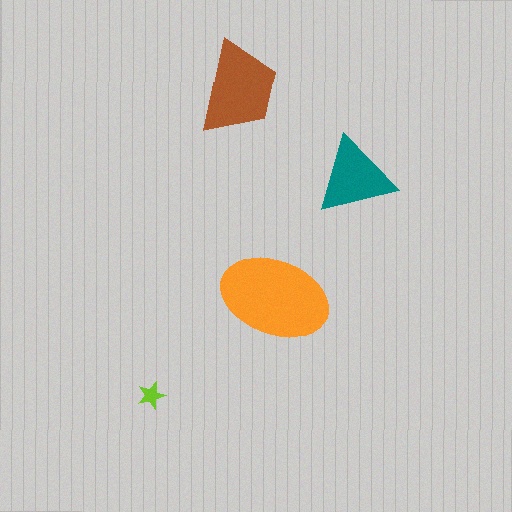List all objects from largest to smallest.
The orange ellipse, the brown trapezoid, the teal triangle, the lime star.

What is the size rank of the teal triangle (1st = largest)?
3rd.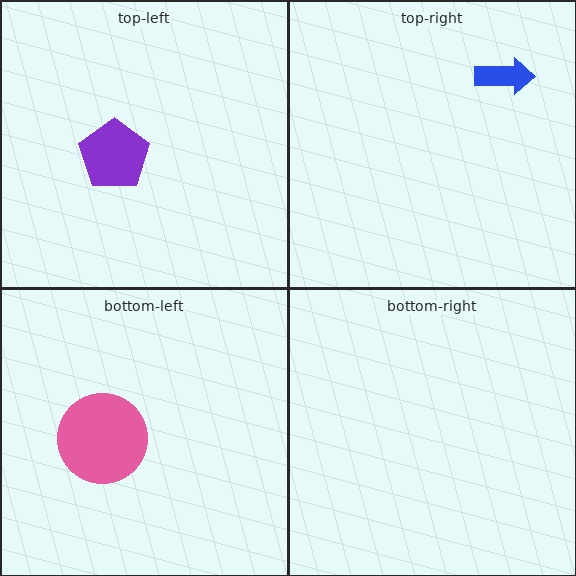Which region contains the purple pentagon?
The top-left region.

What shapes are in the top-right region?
The blue arrow.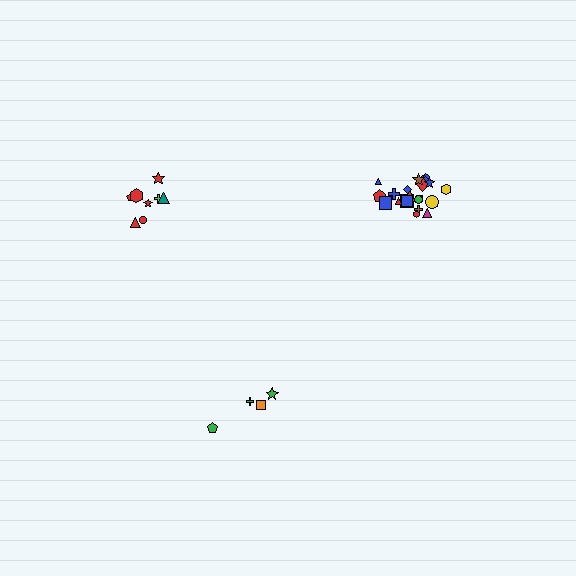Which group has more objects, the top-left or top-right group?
The top-right group.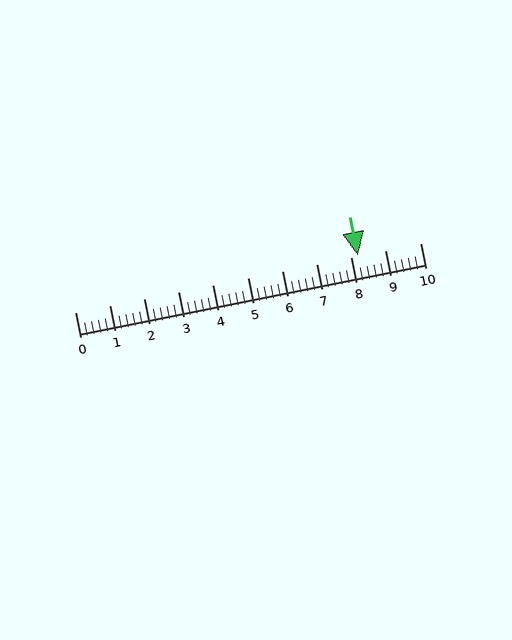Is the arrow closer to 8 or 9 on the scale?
The arrow is closer to 8.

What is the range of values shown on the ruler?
The ruler shows values from 0 to 10.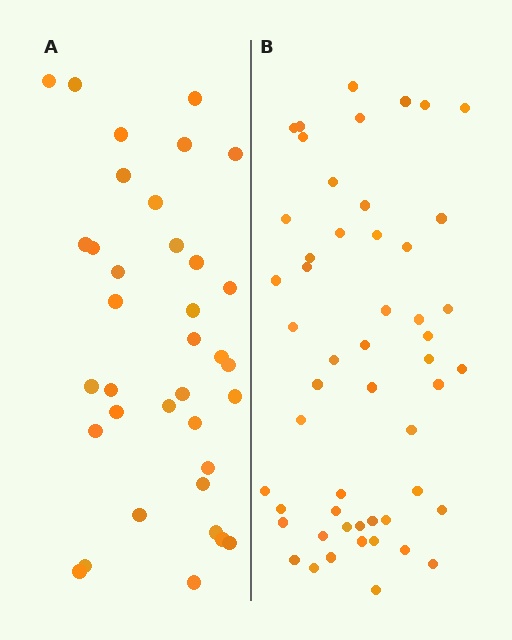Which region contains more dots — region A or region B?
Region B (the right region) has more dots.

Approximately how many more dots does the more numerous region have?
Region B has approximately 15 more dots than region A.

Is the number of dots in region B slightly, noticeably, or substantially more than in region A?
Region B has noticeably more, but not dramatically so. The ratio is roughly 1.4 to 1.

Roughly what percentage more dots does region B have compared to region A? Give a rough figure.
About 45% more.